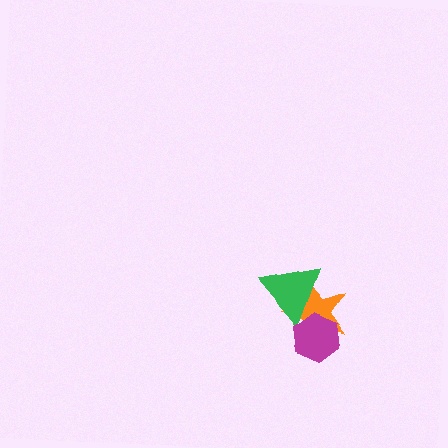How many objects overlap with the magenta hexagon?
2 objects overlap with the magenta hexagon.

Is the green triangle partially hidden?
Yes, it is partially covered by another shape.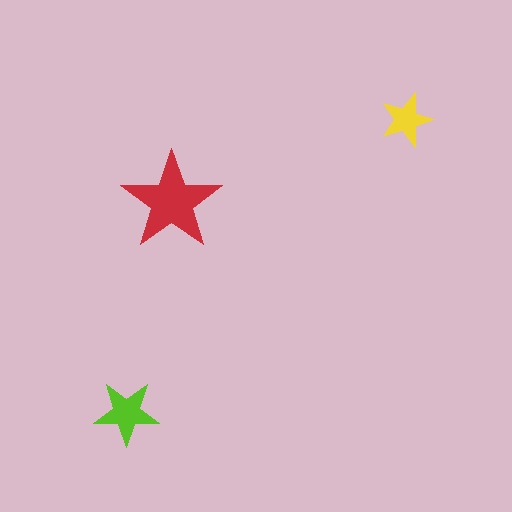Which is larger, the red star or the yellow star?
The red one.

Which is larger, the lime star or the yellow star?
The lime one.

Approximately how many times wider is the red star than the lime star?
About 1.5 times wider.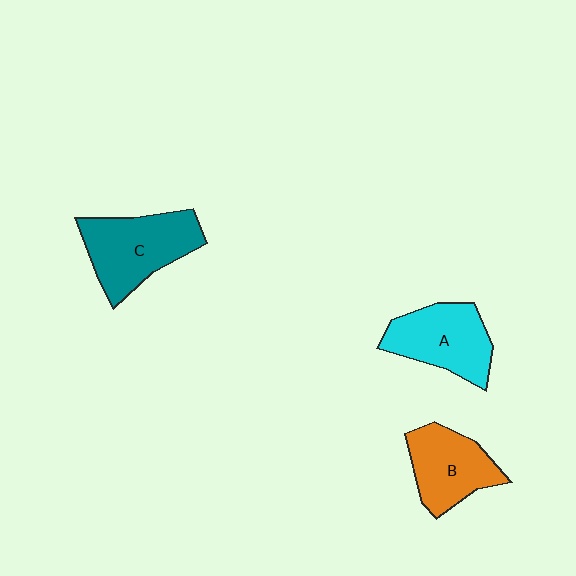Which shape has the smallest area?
Shape B (orange).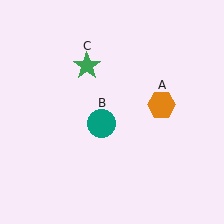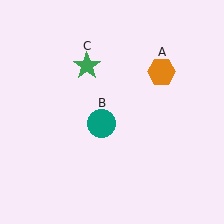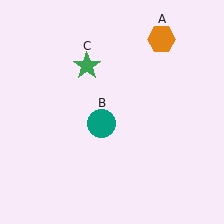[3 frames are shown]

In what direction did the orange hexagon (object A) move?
The orange hexagon (object A) moved up.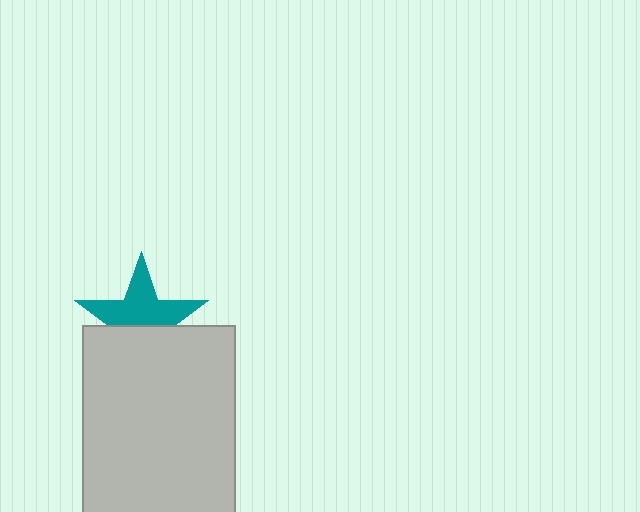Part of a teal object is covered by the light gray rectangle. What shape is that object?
It is a star.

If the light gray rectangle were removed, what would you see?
You would see the complete teal star.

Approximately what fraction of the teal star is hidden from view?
Roughly 42% of the teal star is hidden behind the light gray rectangle.